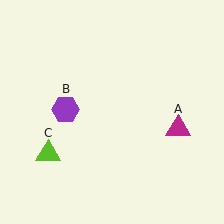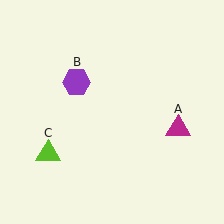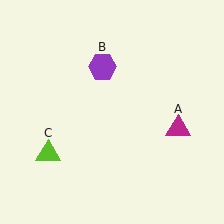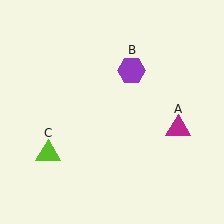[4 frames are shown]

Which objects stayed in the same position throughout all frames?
Magenta triangle (object A) and lime triangle (object C) remained stationary.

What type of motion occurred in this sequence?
The purple hexagon (object B) rotated clockwise around the center of the scene.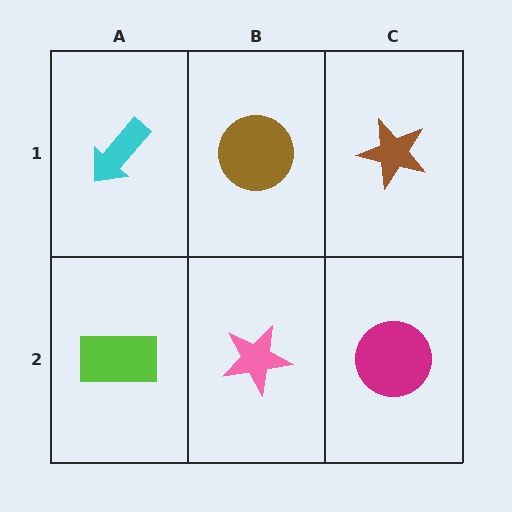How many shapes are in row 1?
3 shapes.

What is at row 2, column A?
A lime rectangle.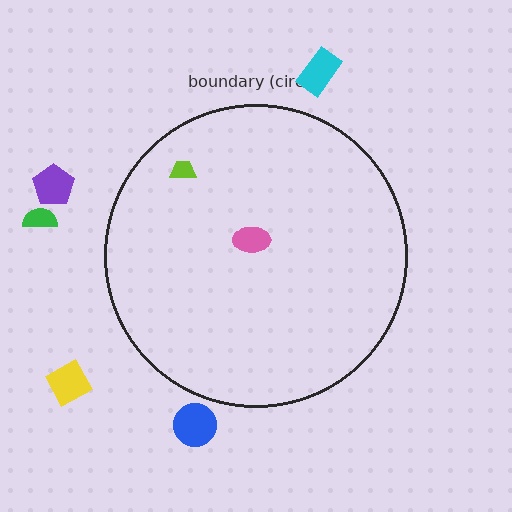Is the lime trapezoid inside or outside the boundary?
Inside.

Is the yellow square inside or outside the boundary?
Outside.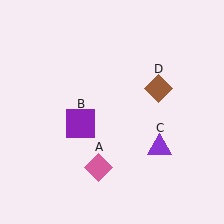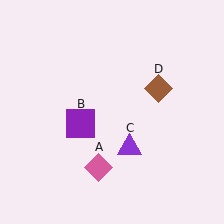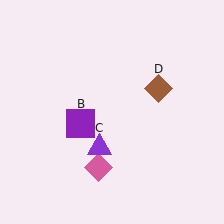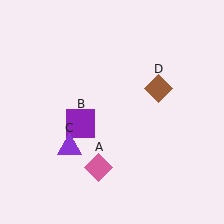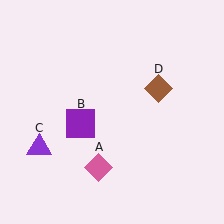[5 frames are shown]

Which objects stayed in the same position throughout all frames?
Pink diamond (object A) and purple square (object B) and brown diamond (object D) remained stationary.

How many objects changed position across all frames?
1 object changed position: purple triangle (object C).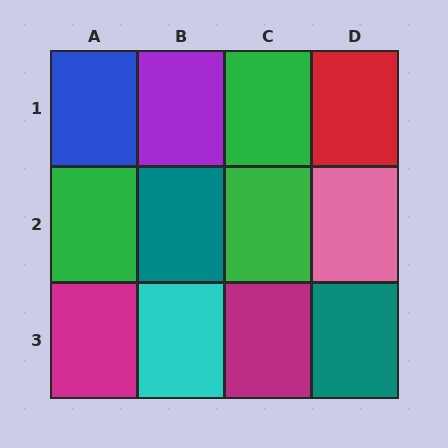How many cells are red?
1 cell is red.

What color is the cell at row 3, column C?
Magenta.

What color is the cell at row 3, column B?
Cyan.